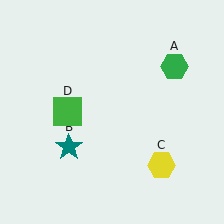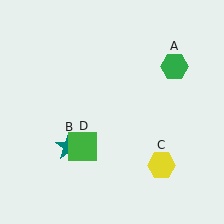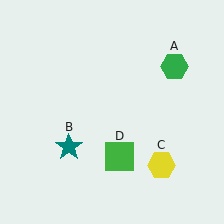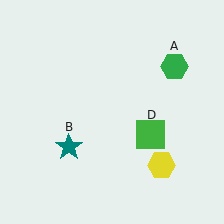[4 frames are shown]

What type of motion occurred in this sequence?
The green square (object D) rotated counterclockwise around the center of the scene.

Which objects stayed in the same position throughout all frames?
Green hexagon (object A) and teal star (object B) and yellow hexagon (object C) remained stationary.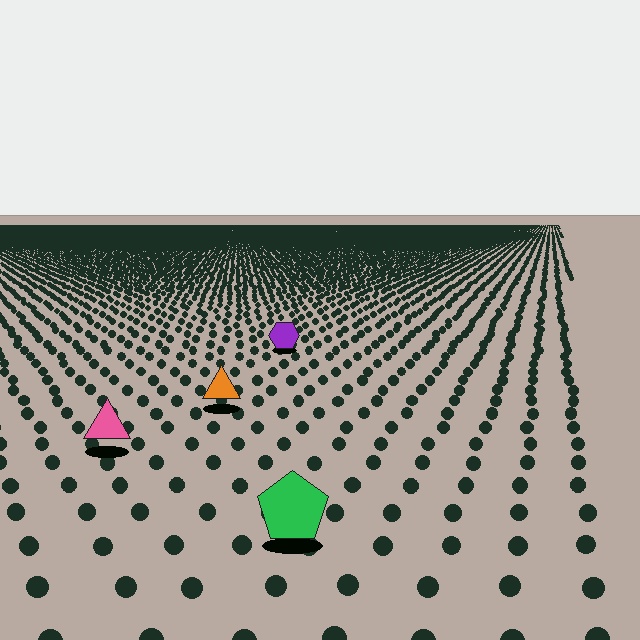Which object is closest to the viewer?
The green pentagon is closest. The texture marks near it are larger and more spread out.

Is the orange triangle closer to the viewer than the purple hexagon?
Yes. The orange triangle is closer — you can tell from the texture gradient: the ground texture is coarser near it.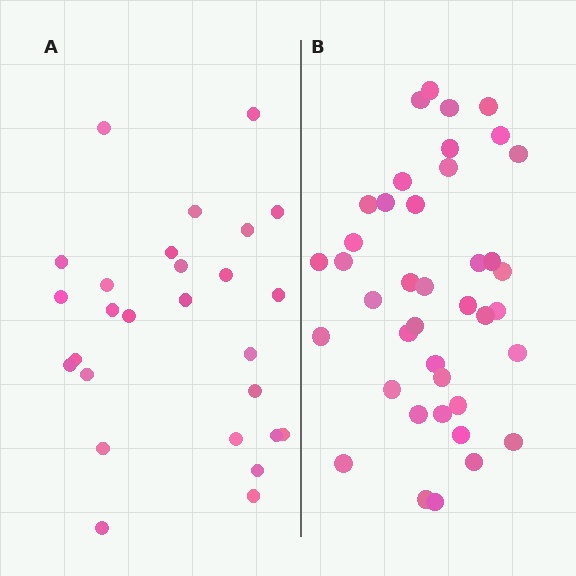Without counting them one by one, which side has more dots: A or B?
Region B (the right region) has more dots.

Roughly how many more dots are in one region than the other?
Region B has approximately 15 more dots than region A.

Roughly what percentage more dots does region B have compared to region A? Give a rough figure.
About 50% more.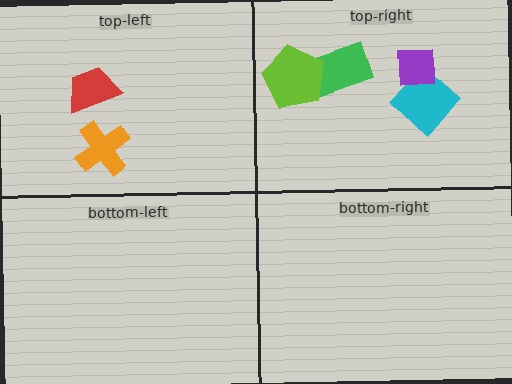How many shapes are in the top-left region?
2.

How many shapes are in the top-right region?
4.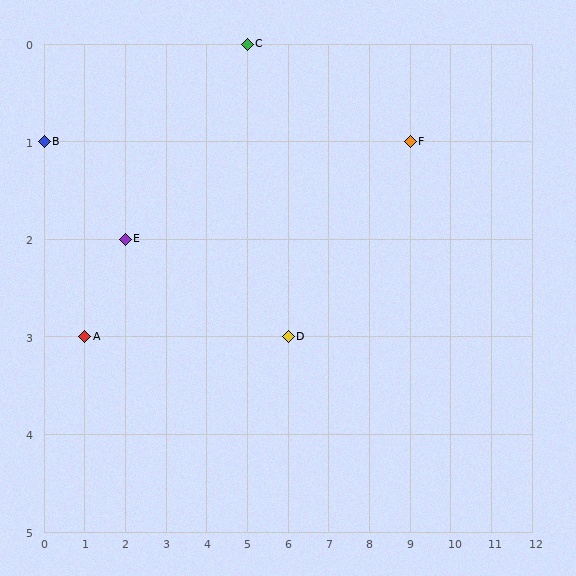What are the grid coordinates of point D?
Point D is at grid coordinates (6, 3).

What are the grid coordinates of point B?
Point B is at grid coordinates (0, 1).